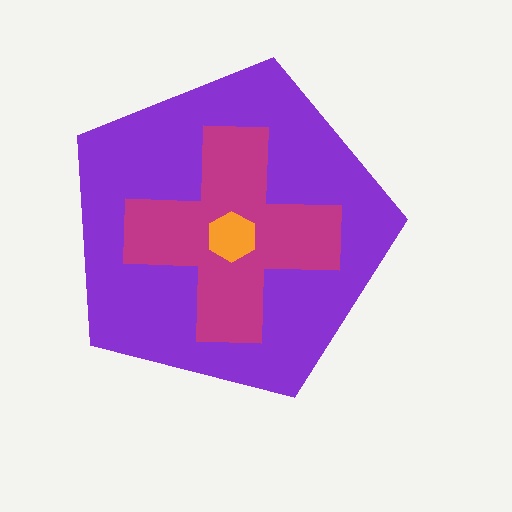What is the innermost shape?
The orange hexagon.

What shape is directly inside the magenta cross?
The orange hexagon.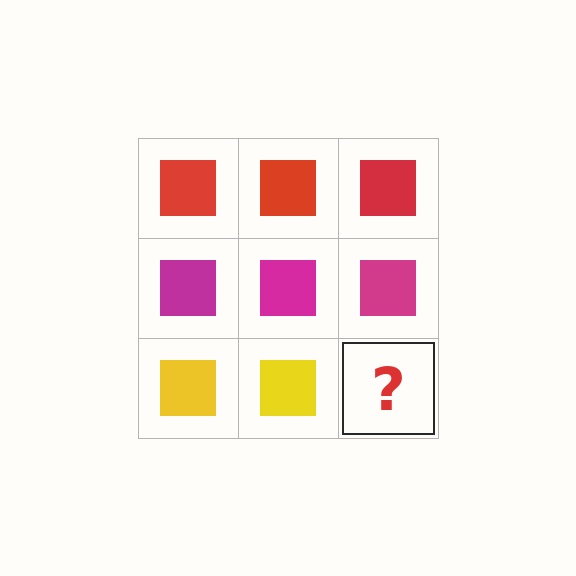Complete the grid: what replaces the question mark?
The question mark should be replaced with a yellow square.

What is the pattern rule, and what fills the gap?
The rule is that each row has a consistent color. The gap should be filled with a yellow square.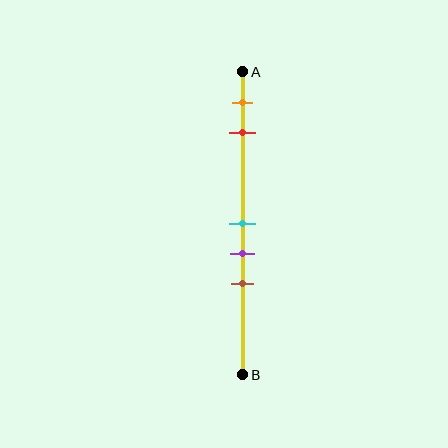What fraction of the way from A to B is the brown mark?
The brown mark is approximately 70% (0.7) of the way from A to B.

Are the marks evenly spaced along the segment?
No, the marks are not evenly spaced.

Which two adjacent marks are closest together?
The cyan and purple marks are the closest adjacent pair.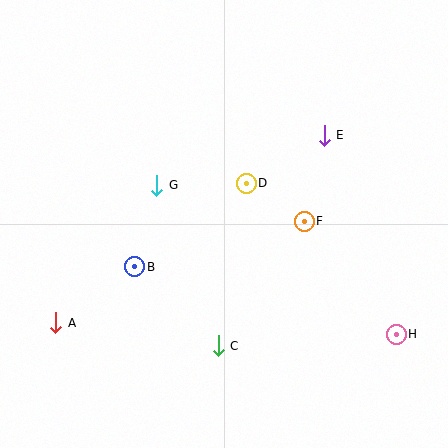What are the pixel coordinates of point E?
Point E is at (324, 135).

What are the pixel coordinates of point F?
Point F is at (304, 221).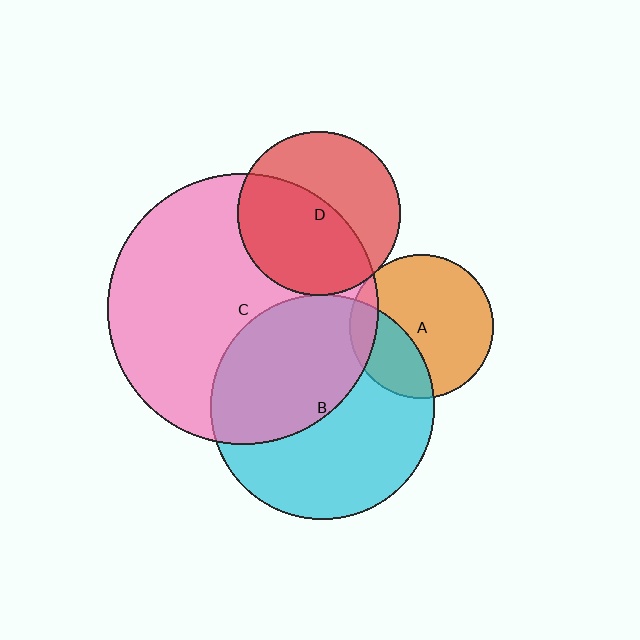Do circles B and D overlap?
Yes.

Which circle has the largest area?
Circle C (pink).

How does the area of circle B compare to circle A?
Approximately 2.4 times.